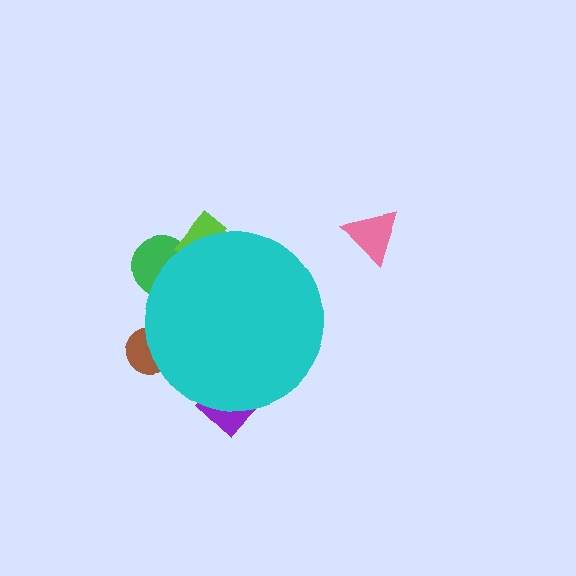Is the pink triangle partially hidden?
No, the pink triangle is fully visible.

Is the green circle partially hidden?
Yes, the green circle is partially hidden behind the cyan circle.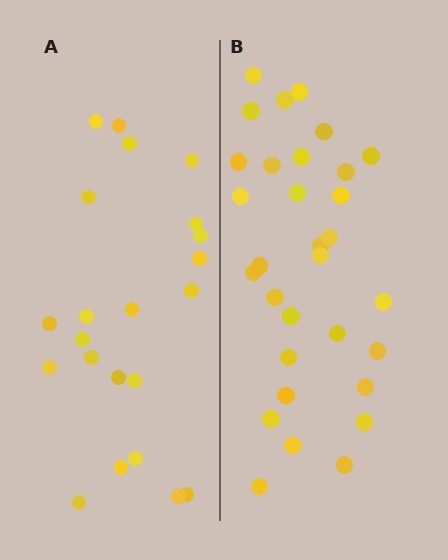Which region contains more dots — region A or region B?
Region B (the right region) has more dots.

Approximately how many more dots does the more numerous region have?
Region B has roughly 8 or so more dots than region A.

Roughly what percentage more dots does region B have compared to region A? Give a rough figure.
About 40% more.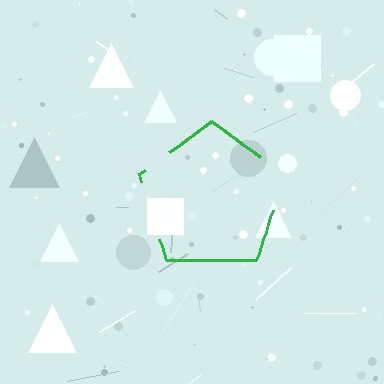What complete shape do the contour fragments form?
The contour fragments form a pentagon.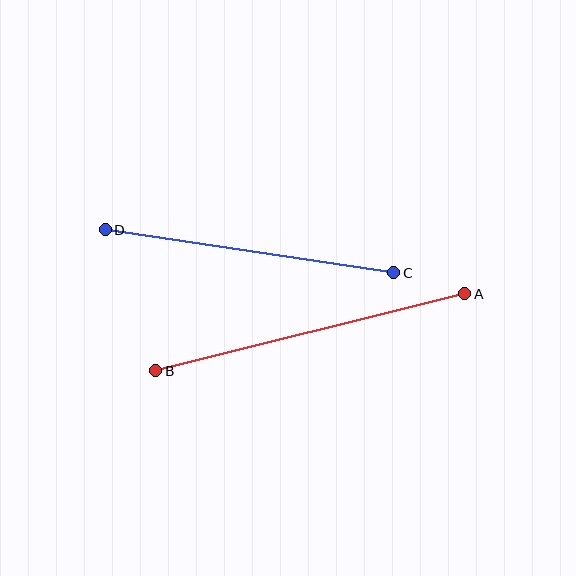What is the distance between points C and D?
The distance is approximately 292 pixels.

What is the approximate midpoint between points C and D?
The midpoint is at approximately (249, 251) pixels.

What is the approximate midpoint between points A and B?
The midpoint is at approximately (310, 332) pixels.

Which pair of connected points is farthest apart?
Points A and B are farthest apart.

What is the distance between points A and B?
The distance is approximately 318 pixels.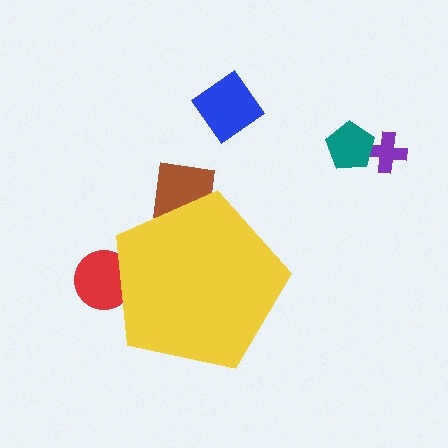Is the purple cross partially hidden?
No, the purple cross is fully visible.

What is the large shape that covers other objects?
A yellow pentagon.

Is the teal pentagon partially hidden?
No, the teal pentagon is fully visible.